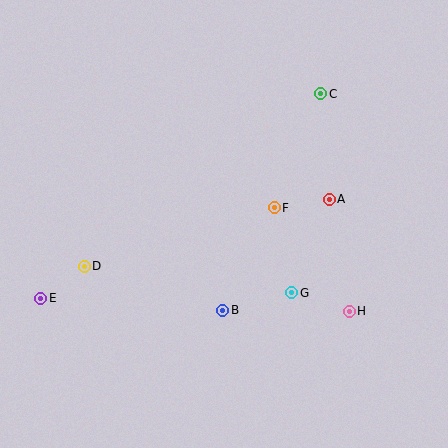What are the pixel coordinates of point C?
Point C is at (321, 94).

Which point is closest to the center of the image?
Point F at (274, 208) is closest to the center.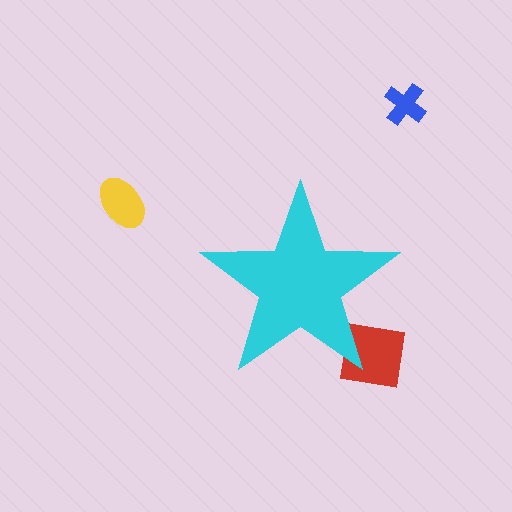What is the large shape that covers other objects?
A cyan star.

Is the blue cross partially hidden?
No, the blue cross is fully visible.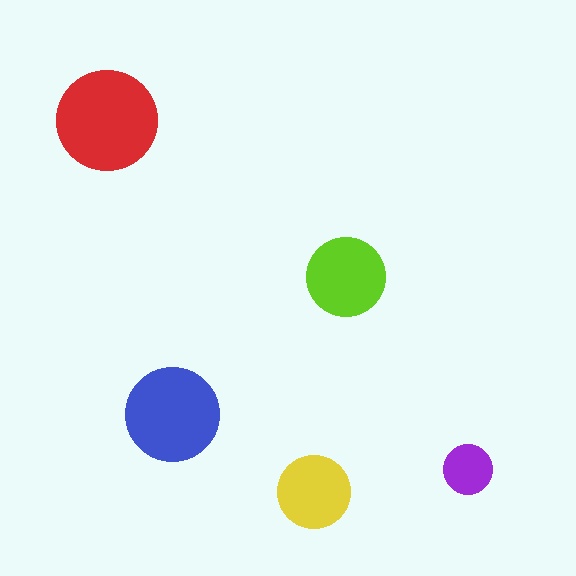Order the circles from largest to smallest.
the red one, the blue one, the lime one, the yellow one, the purple one.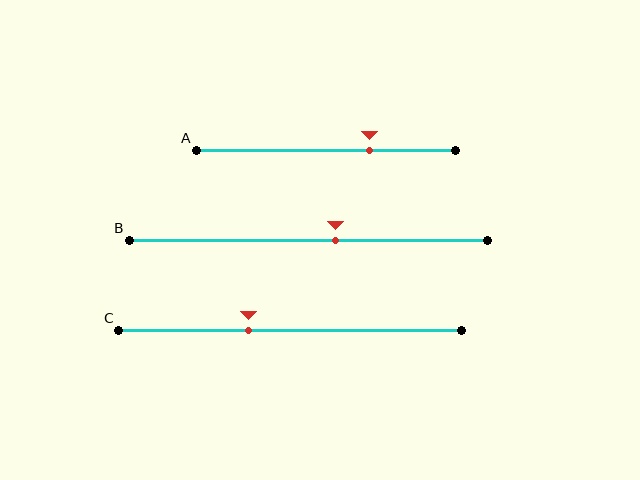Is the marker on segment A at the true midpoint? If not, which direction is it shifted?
No, the marker on segment A is shifted to the right by about 17% of the segment length.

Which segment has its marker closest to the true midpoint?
Segment B has its marker closest to the true midpoint.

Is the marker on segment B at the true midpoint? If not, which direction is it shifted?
No, the marker on segment B is shifted to the right by about 7% of the segment length.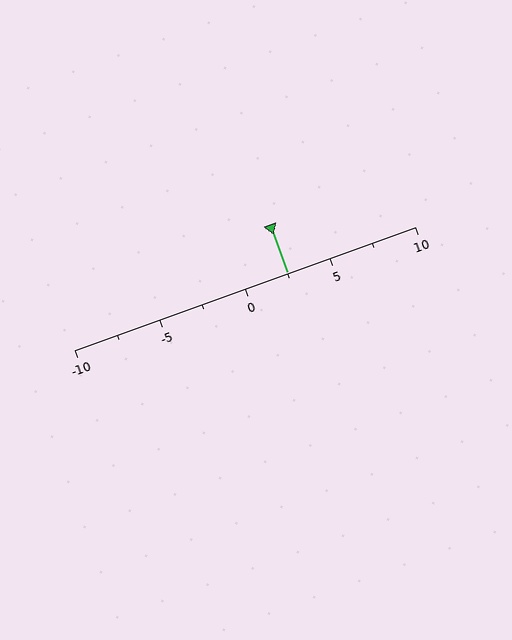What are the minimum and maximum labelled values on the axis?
The axis runs from -10 to 10.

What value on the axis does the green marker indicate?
The marker indicates approximately 2.5.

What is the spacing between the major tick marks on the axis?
The major ticks are spaced 5 apart.